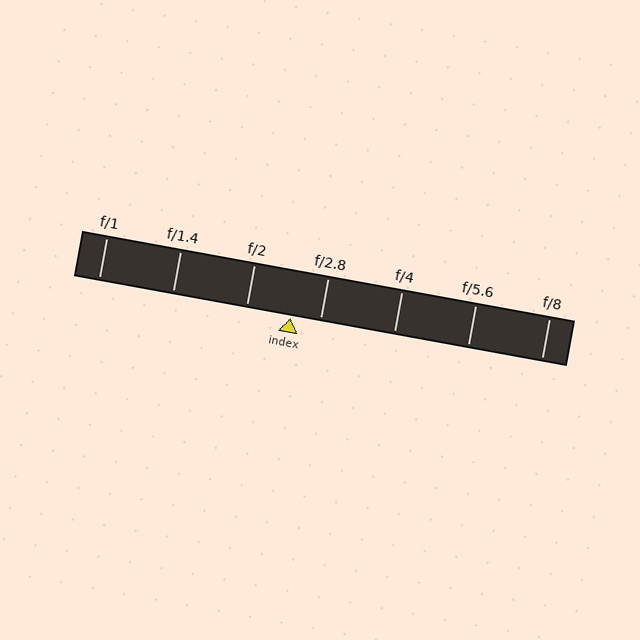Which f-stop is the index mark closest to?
The index mark is closest to f/2.8.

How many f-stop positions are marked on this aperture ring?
There are 7 f-stop positions marked.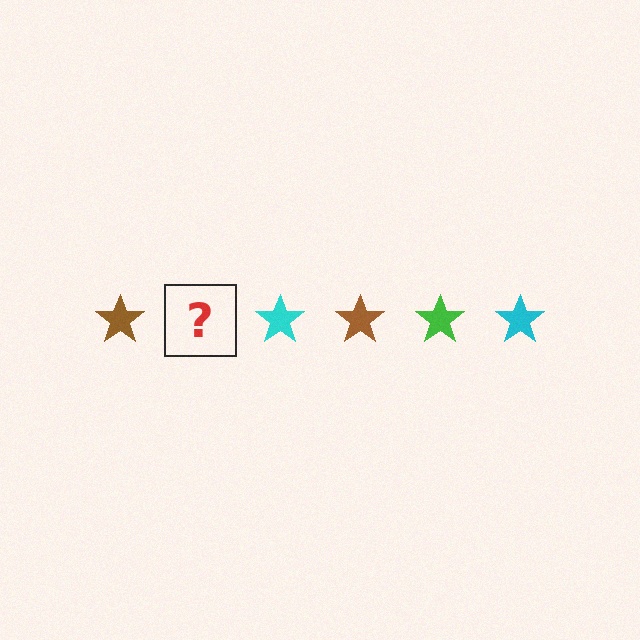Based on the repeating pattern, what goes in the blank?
The blank should be a green star.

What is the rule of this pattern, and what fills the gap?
The rule is that the pattern cycles through brown, green, cyan stars. The gap should be filled with a green star.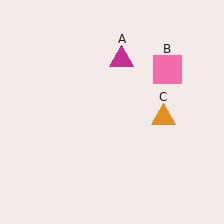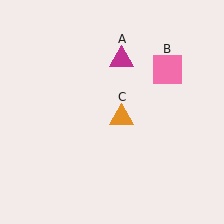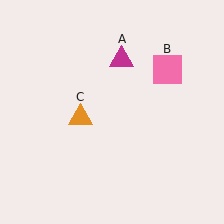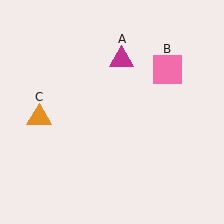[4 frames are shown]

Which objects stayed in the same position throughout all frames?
Magenta triangle (object A) and pink square (object B) remained stationary.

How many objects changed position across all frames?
1 object changed position: orange triangle (object C).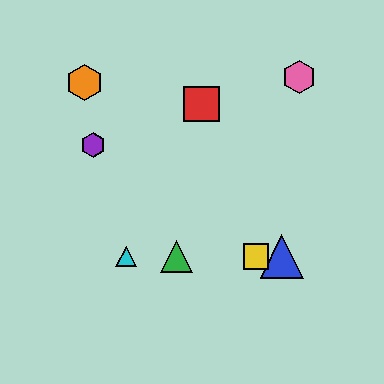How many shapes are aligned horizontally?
4 shapes (the blue triangle, the green triangle, the yellow square, the cyan triangle) are aligned horizontally.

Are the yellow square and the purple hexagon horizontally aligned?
No, the yellow square is at y≈256 and the purple hexagon is at y≈145.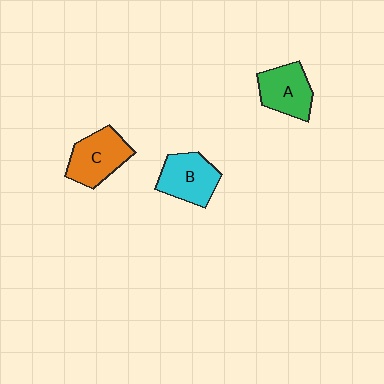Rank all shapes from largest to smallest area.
From largest to smallest: C (orange), B (cyan), A (green).